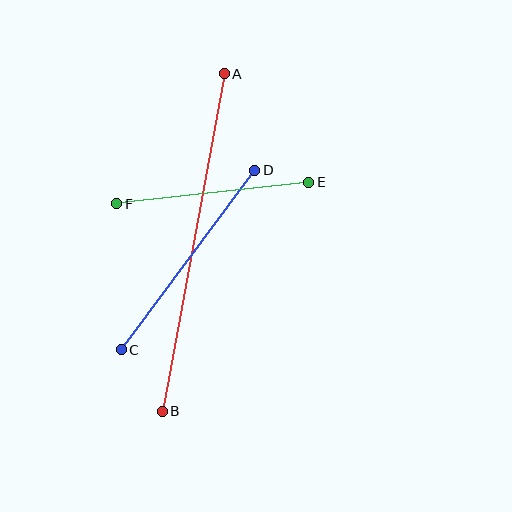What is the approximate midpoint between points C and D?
The midpoint is at approximately (188, 260) pixels.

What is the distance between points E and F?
The distance is approximately 193 pixels.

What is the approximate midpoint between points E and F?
The midpoint is at approximately (213, 193) pixels.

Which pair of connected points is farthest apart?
Points A and B are farthest apart.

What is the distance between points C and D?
The distance is approximately 224 pixels.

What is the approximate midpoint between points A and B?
The midpoint is at approximately (193, 242) pixels.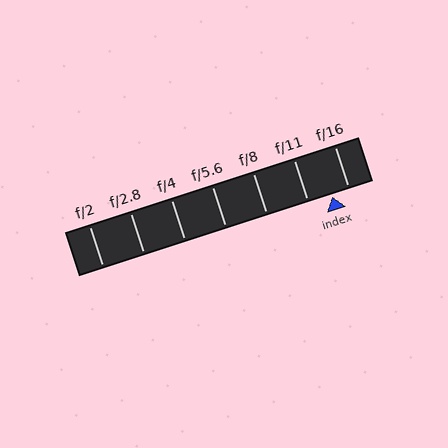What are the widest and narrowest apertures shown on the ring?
The widest aperture shown is f/2 and the narrowest is f/16.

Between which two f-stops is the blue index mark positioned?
The index mark is between f/11 and f/16.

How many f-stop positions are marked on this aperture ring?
There are 7 f-stop positions marked.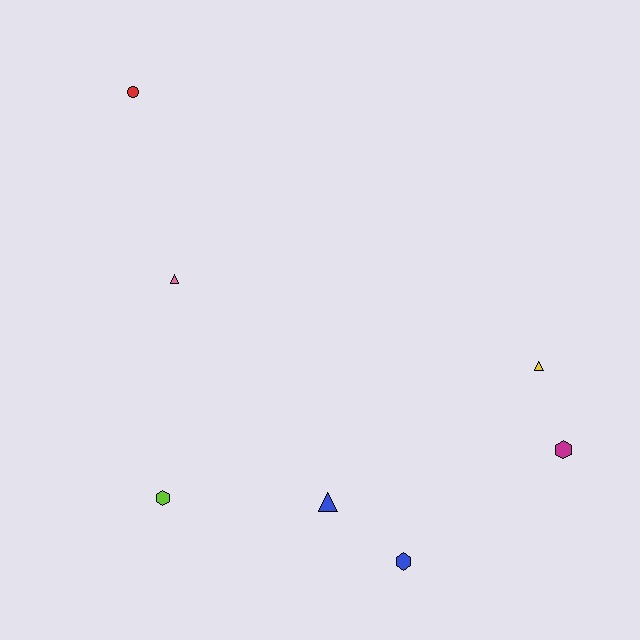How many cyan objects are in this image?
There are no cyan objects.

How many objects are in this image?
There are 7 objects.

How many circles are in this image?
There is 1 circle.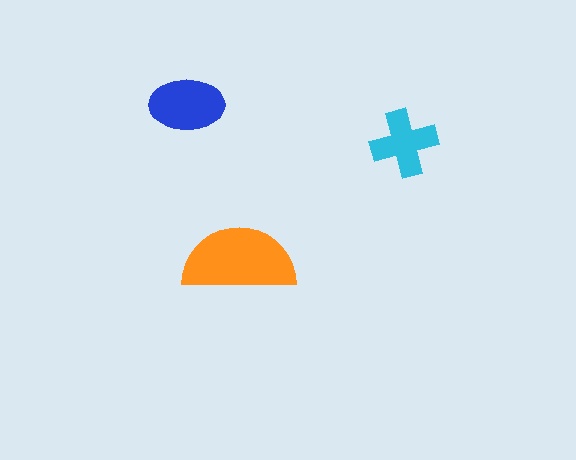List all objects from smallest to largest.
The cyan cross, the blue ellipse, the orange semicircle.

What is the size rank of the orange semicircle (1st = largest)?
1st.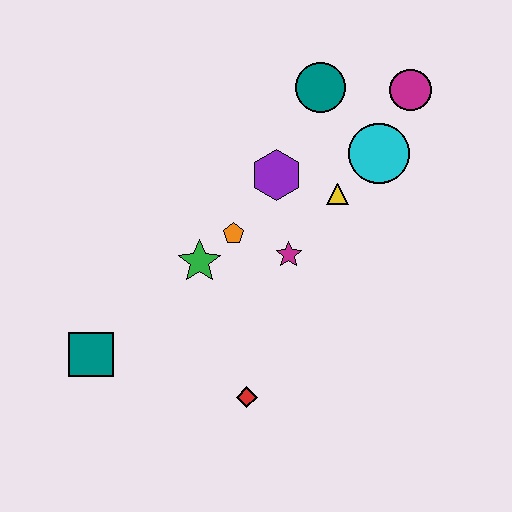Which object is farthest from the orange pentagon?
The magenta circle is farthest from the orange pentagon.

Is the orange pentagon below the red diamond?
No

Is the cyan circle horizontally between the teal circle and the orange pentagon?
No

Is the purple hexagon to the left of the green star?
No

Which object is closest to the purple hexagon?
The yellow triangle is closest to the purple hexagon.